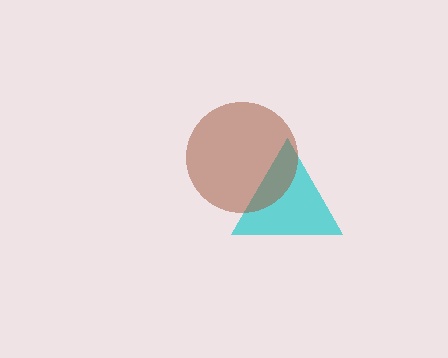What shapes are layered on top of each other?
The layered shapes are: a cyan triangle, a brown circle.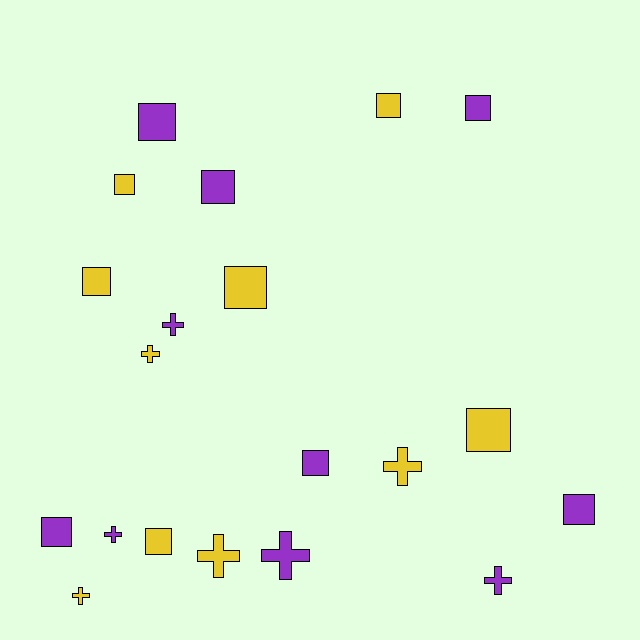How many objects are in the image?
There are 20 objects.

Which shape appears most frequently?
Square, with 12 objects.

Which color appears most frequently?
Yellow, with 10 objects.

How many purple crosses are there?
There are 4 purple crosses.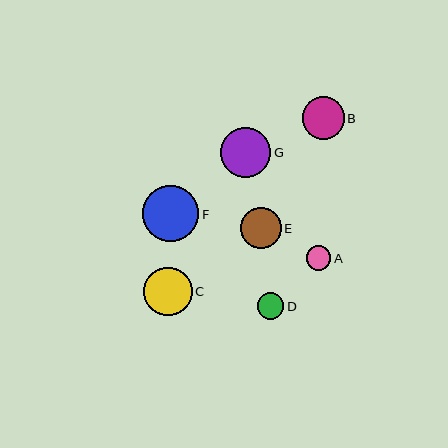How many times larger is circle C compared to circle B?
Circle C is approximately 1.1 times the size of circle B.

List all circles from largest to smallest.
From largest to smallest: F, G, C, B, E, D, A.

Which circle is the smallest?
Circle A is the smallest with a size of approximately 25 pixels.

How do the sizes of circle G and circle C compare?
Circle G and circle C are approximately the same size.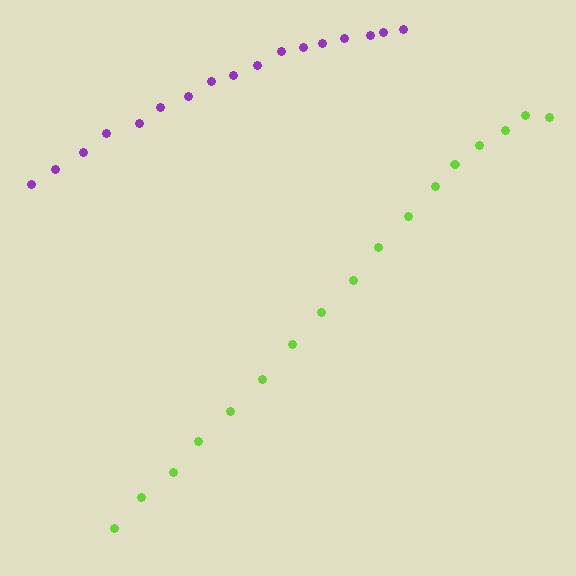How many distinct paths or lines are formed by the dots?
There are 2 distinct paths.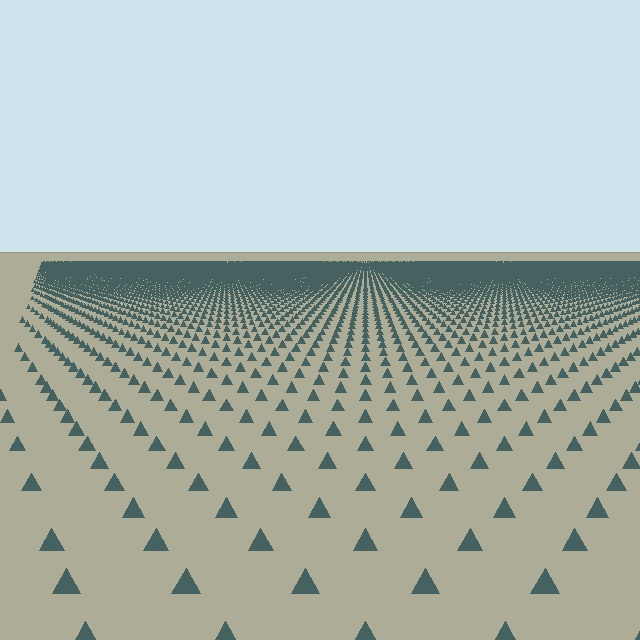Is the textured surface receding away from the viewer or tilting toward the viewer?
The surface is receding away from the viewer. Texture elements get smaller and denser toward the top.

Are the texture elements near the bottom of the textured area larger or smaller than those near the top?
Larger. Near the bottom, elements are closer to the viewer and appear at a bigger on-screen size.